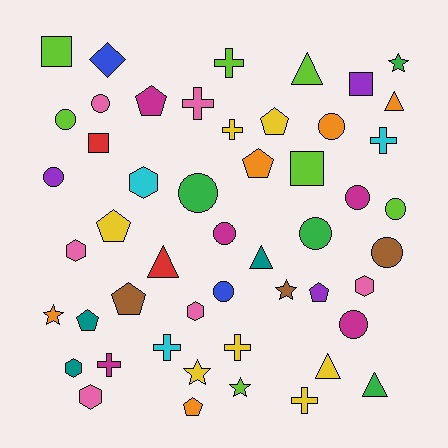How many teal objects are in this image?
There are 3 teal objects.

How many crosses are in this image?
There are 8 crosses.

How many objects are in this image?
There are 50 objects.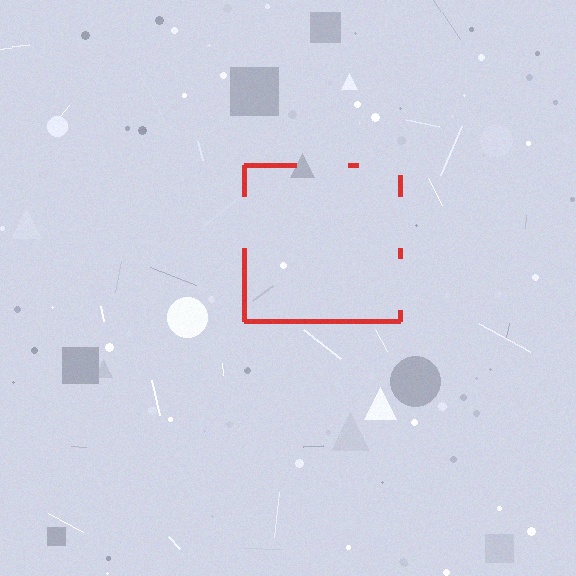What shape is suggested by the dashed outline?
The dashed outline suggests a square.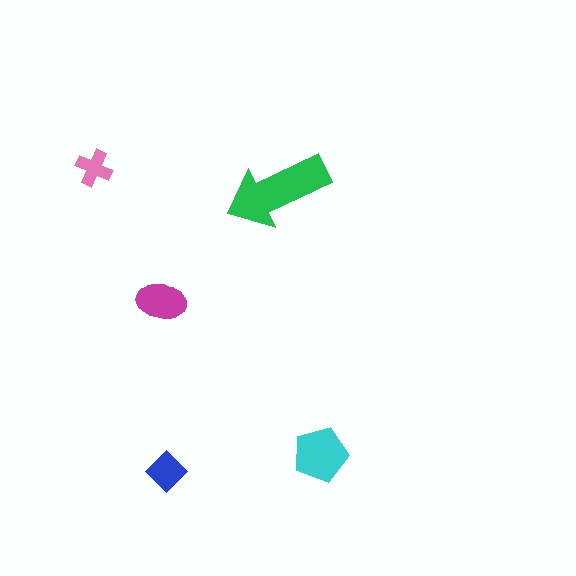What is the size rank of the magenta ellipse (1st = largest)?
3rd.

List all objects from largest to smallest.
The green arrow, the cyan pentagon, the magenta ellipse, the blue diamond, the pink cross.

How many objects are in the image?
There are 5 objects in the image.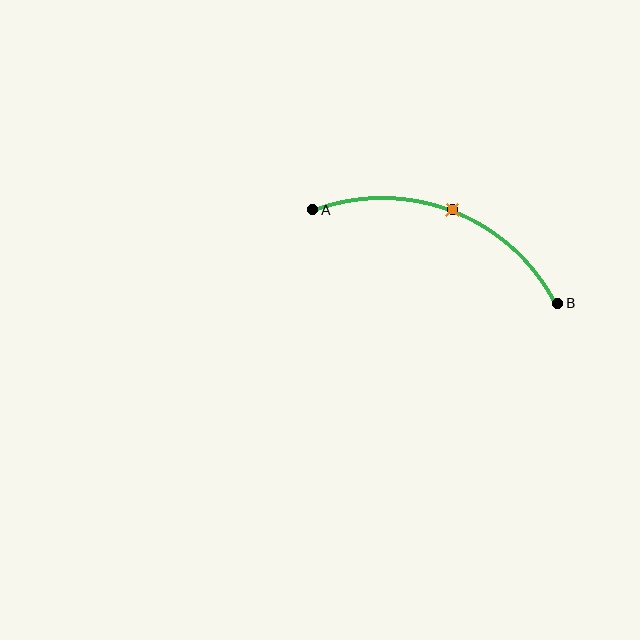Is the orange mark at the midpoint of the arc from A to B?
Yes. The orange mark lies on the arc at equal arc-length from both A and B — it is the arc midpoint.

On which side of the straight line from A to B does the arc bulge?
The arc bulges above the straight line connecting A and B.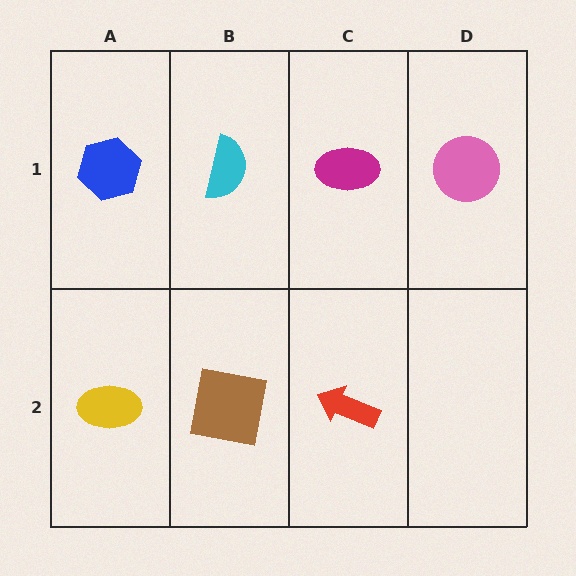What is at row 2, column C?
A red arrow.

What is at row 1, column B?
A cyan semicircle.